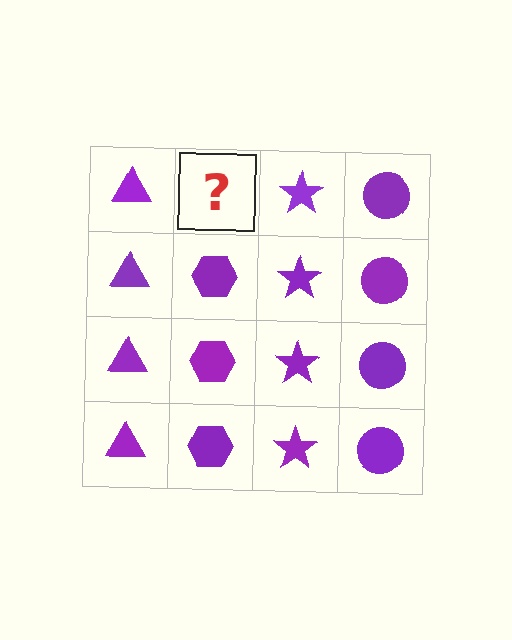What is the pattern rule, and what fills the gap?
The rule is that each column has a consistent shape. The gap should be filled with a purple hexagon.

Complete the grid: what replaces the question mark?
The question mark should be replaced with a purple hexagon.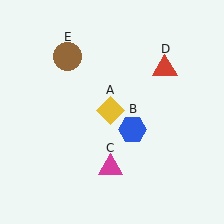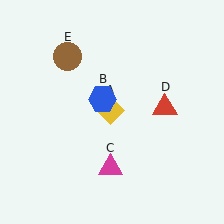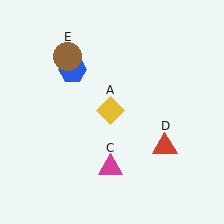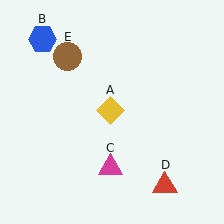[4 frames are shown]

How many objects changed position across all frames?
2 objects changed position: blue hexagon (object B), red triangle (object D).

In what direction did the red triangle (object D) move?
The red triangle (object D) moved down.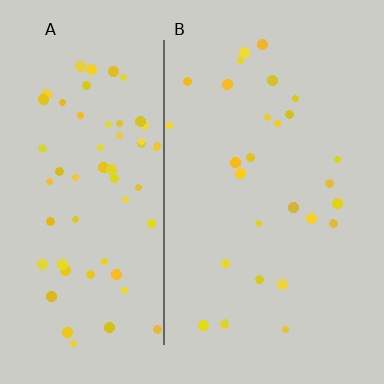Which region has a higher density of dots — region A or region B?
A (the left).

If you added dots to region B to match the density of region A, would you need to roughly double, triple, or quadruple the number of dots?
Approximately double.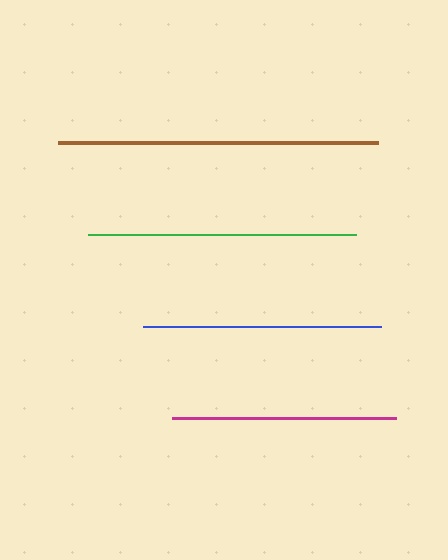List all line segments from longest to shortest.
From longest to shortest: brown, green, blue, magenta.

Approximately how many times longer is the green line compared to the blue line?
The green line is approximately 1.1 times the length of the blue line.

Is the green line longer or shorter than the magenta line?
The green line is longer than the magenta line.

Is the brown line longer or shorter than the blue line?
The brown line is longer than the blue line.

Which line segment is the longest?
The brown line is the longest at approximately 320 pixels.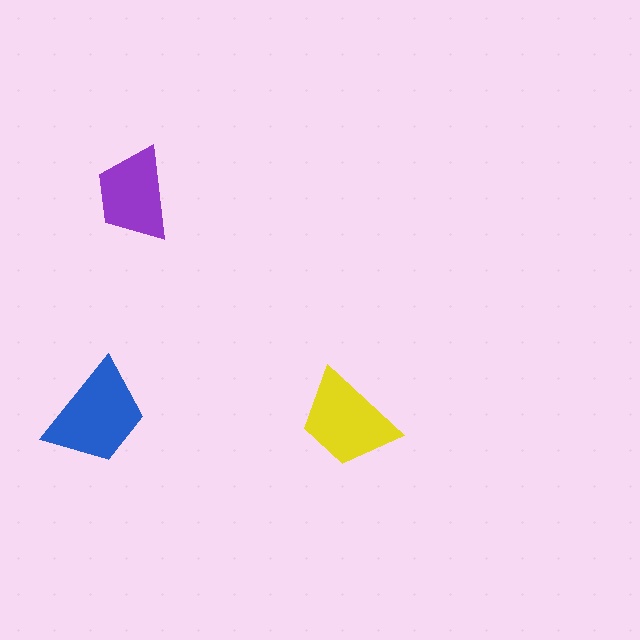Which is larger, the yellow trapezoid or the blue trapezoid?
The blue one.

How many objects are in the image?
There are 3 objects in the image.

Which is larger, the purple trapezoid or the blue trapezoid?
The blue one.